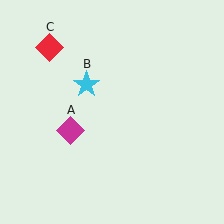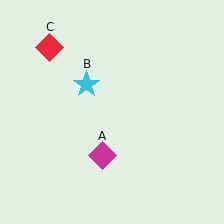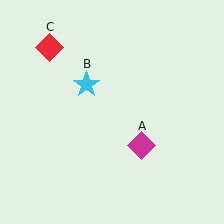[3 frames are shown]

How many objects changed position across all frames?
1 object changed position: magenta diamond (object A).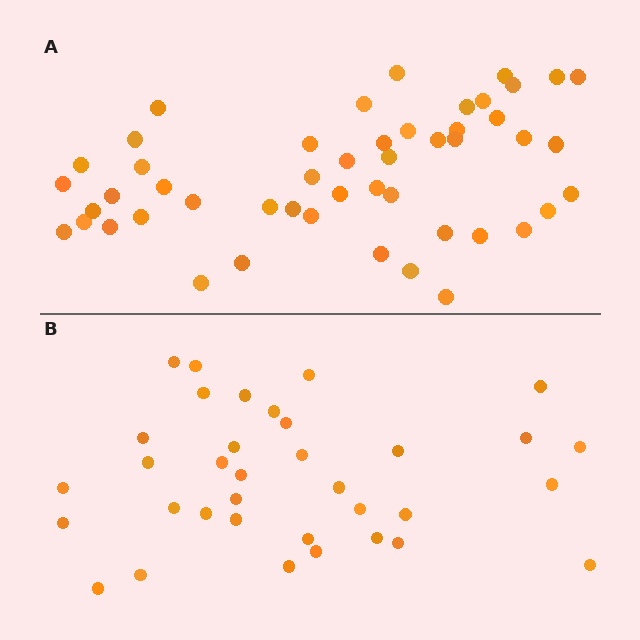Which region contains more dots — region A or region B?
Region A (the top region) has more dots.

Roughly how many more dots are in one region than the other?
Region A has approximately 15 more dots than region B.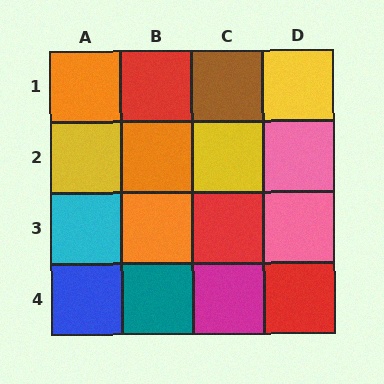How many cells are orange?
3 cells are orange.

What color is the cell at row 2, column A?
Yellow.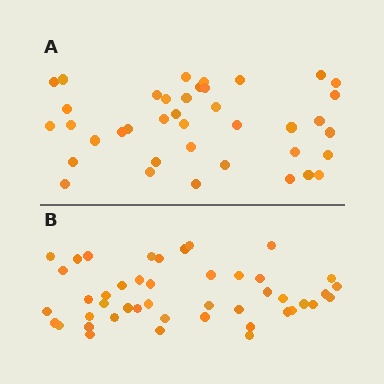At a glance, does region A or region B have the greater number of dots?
Region B (the bottom region) has more dots.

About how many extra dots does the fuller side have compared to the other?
Region B has about 6 more dots than region A.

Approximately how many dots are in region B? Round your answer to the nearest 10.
About 40 dots. (The exact count is 45, which rounds to 40.)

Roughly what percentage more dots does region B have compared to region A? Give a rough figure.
About 15% more.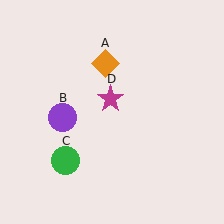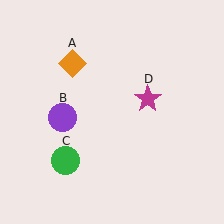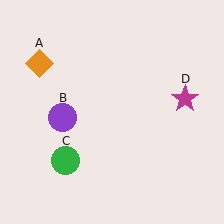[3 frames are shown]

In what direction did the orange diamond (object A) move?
The orange diamond (object A) moved left.